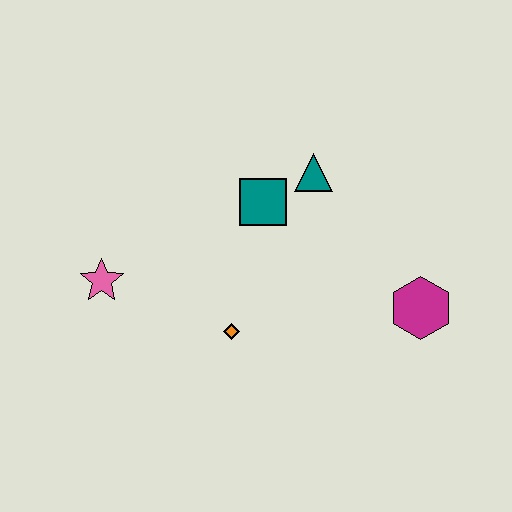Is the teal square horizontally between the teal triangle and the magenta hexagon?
No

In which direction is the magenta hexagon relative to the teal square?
The magenta hexagon is to the right of the teal square.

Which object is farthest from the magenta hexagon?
The pink star is farthest from the magenta hexagon.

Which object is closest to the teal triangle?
The teal square is closest to the teal triangle.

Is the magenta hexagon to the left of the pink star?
No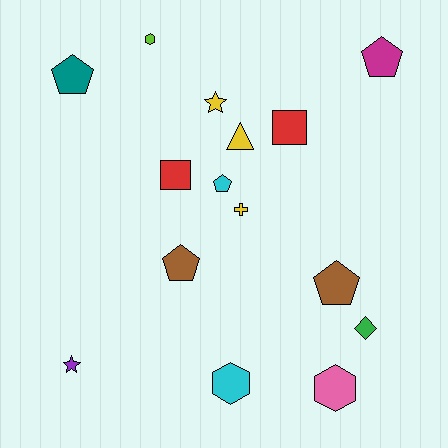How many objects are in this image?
There are 15 objects.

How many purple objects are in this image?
There is 1 purple object.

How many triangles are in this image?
There is 1 triangle.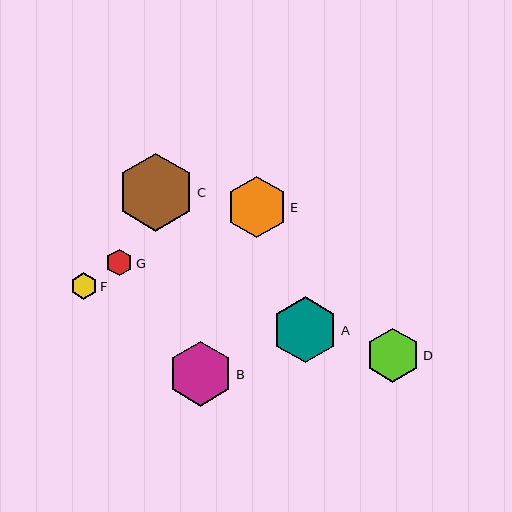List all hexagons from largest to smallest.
From largest to smallest: C, A, B, E, D, F, G.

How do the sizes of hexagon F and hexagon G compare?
Hexagon F and hexagon G are approximately the same size.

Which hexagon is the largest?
Hexagon C is the largest with a size of approximately 77 pixels.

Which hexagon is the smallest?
Hexagon G is the smallest with a size of approximately 27 pixels.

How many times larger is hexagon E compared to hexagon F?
Hexagon E is approximately 2.3 times the size of hexagon F.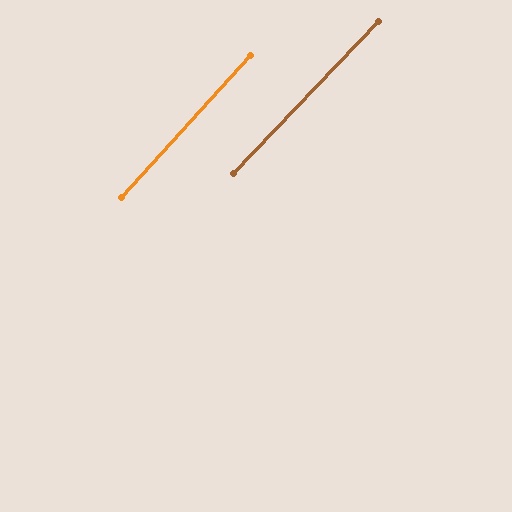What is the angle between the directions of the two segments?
Approximately 1 degree.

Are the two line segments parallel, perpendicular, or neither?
Parallel — their directions differ by only 1.5°.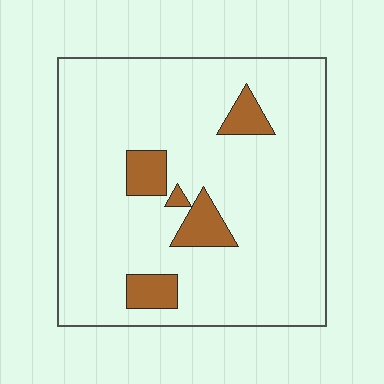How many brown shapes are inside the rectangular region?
5.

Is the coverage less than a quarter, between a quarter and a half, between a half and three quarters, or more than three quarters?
Less than a quarter.